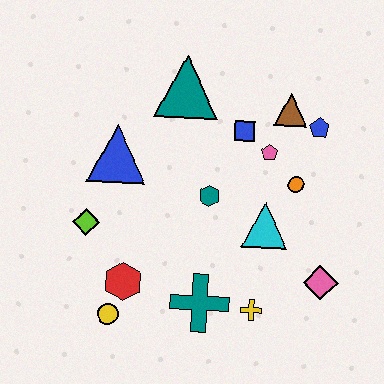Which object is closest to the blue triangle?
The lime diamond is closest to the blue triangle.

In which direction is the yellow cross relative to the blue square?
The yellow cross is below the blue square.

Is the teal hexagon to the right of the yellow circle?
Yes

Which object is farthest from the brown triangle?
The yellow circle is farthest from the brown triangle.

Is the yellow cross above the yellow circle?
Yes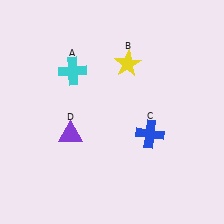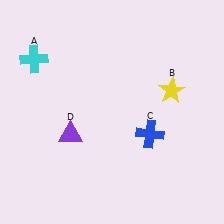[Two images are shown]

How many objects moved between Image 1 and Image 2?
2 objects moved between the two images.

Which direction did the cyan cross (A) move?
The cyan cross (A) moved left.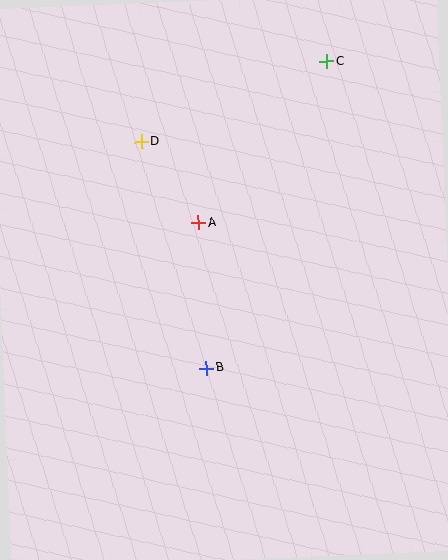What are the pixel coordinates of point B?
Point B is at (206, 368).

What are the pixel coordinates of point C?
Point C is at (327, 61).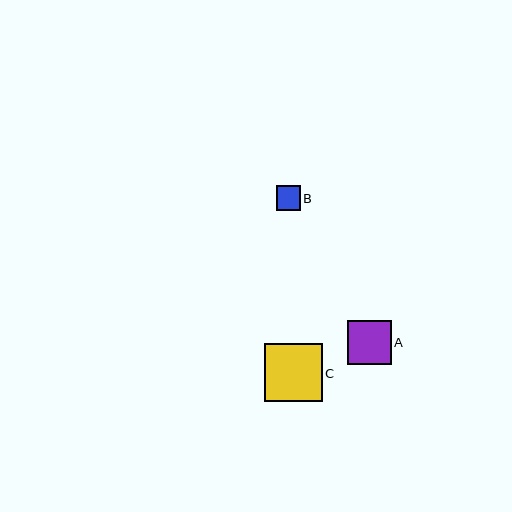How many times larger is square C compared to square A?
Square C is approximately 1.3 times the size of square A.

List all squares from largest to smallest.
From largest to smallest: C, A, B.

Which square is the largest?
Square C is the largest with a size of approximately 58 pixels.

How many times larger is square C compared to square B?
Square C is approximately 2.4 times the size of square B.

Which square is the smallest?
Square B is the smallest with a size of approximately 24 pixels.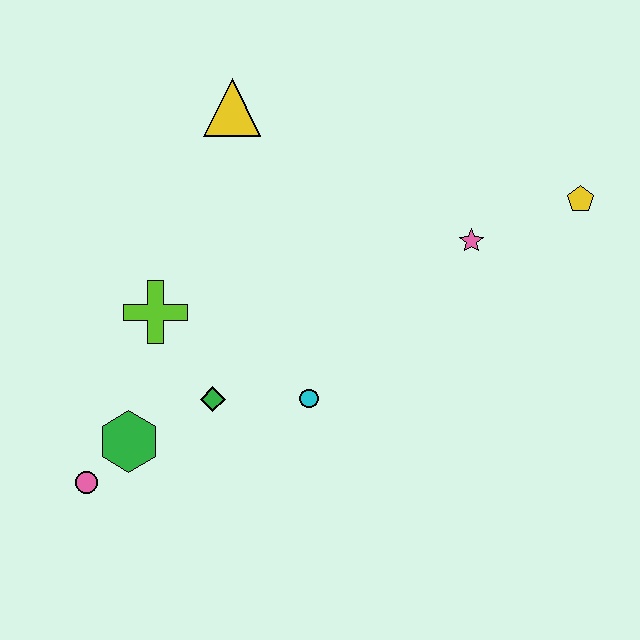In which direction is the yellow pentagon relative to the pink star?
The yellow pentagon is to the right of the pink star.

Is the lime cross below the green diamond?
No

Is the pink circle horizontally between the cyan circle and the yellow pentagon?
No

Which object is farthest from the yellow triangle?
The pink circle is farthest from the yellow triangle.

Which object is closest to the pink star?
The yellow pentagon is closest to the pink star.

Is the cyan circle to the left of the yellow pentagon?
Yes